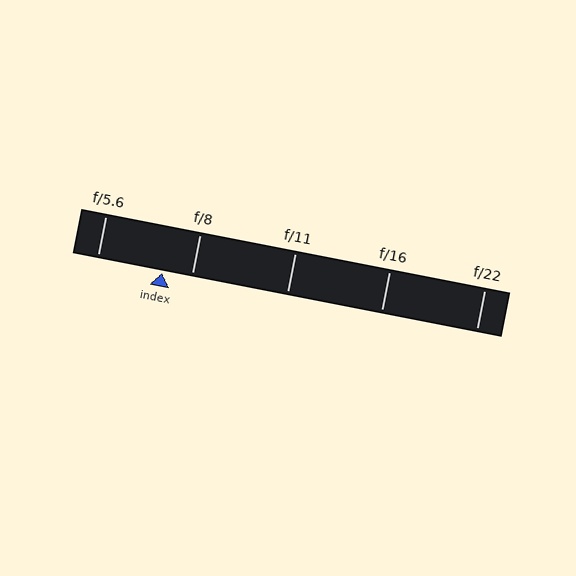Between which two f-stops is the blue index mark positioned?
The index mark is between f/5.6 and f/8.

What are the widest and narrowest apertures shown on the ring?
The widest aperture shown is f/5.6 and the narrowest is f/22.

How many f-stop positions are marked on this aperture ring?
There are 5 f-stop positions marked.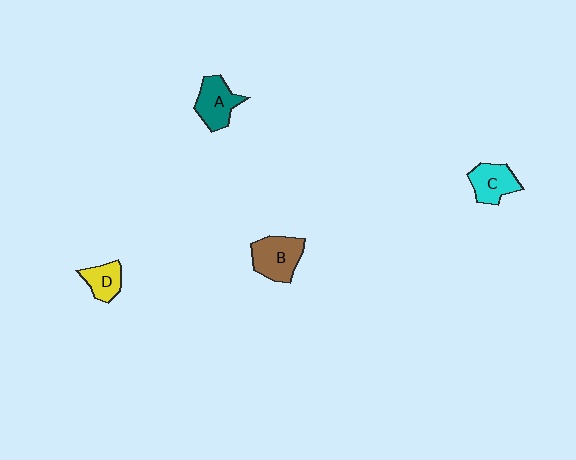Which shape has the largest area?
Shape B (brown).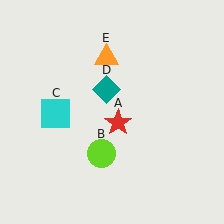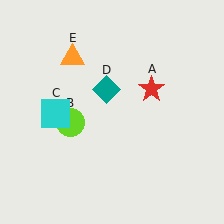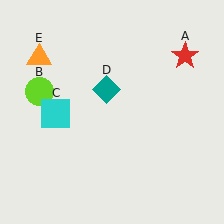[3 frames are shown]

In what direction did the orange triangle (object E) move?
The orange triangle (object E) moved left.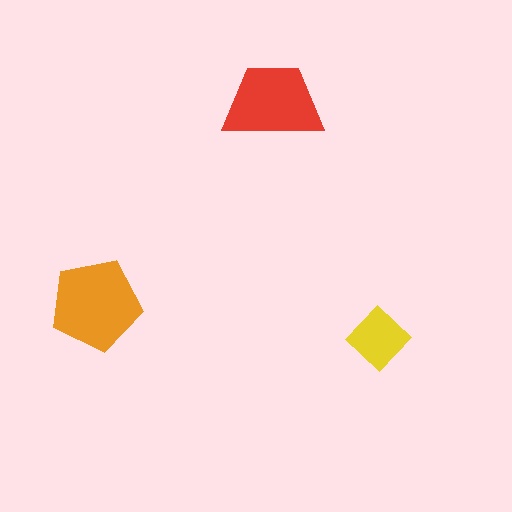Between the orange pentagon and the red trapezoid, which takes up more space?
The orange pentagon.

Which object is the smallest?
The yellow diamond.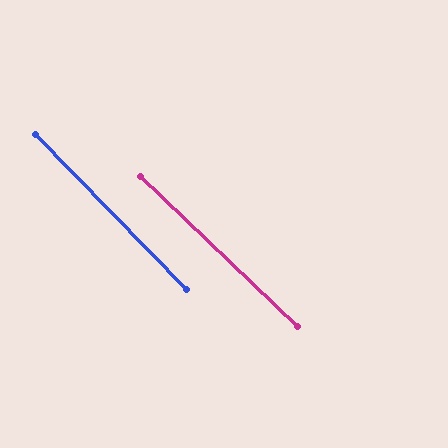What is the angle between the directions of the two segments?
Approximately 2 degrees.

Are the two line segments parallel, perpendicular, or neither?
Parallel — their directions differ by only 1.9°.